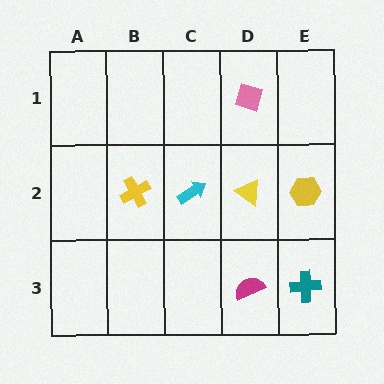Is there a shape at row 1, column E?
No, that cell is empty.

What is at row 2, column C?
A cyan arrow.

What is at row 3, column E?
A teal cross.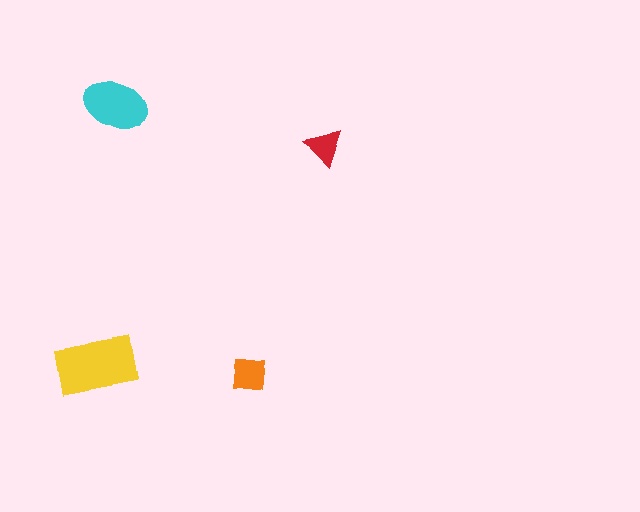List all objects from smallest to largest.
The red triangle, the orange square, the cyan ellipse, the yellow rectangle.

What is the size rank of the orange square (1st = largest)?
3rd.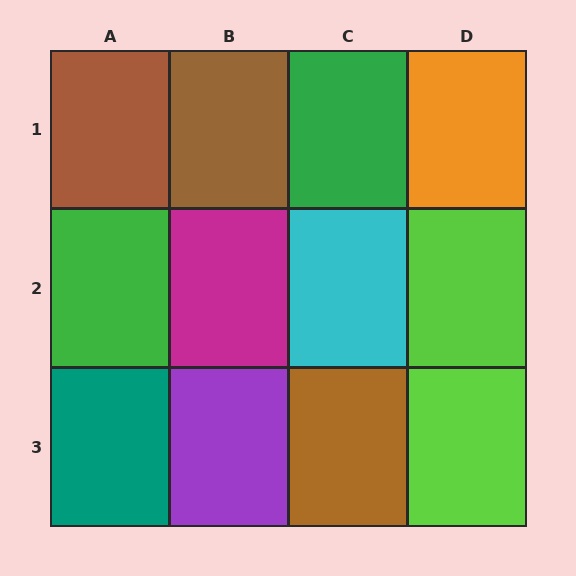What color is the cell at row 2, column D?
Lime.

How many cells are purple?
1 cell is purple.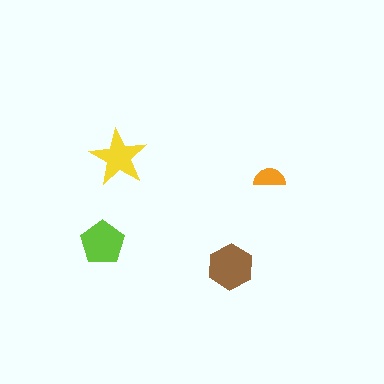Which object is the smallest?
The orange semicircle.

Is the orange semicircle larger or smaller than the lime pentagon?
Smaller.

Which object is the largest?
The brown hexagon.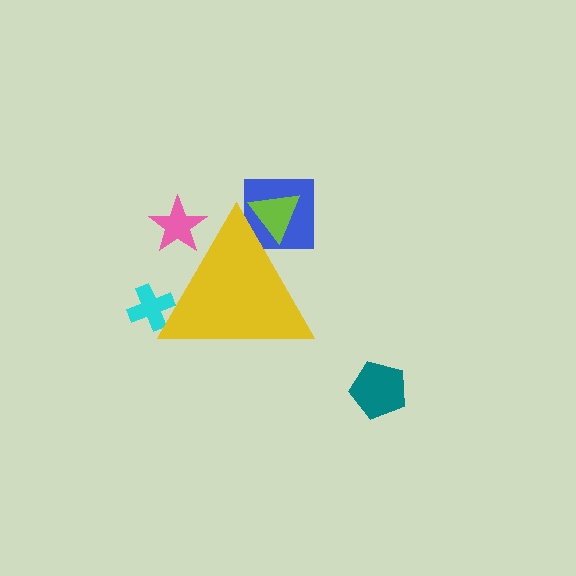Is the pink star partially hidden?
Yes, the pink star is partially hidden behind the yellow triangle.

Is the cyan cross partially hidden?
Yes, the cyan cross is partially hidden behind the yellow triangle.